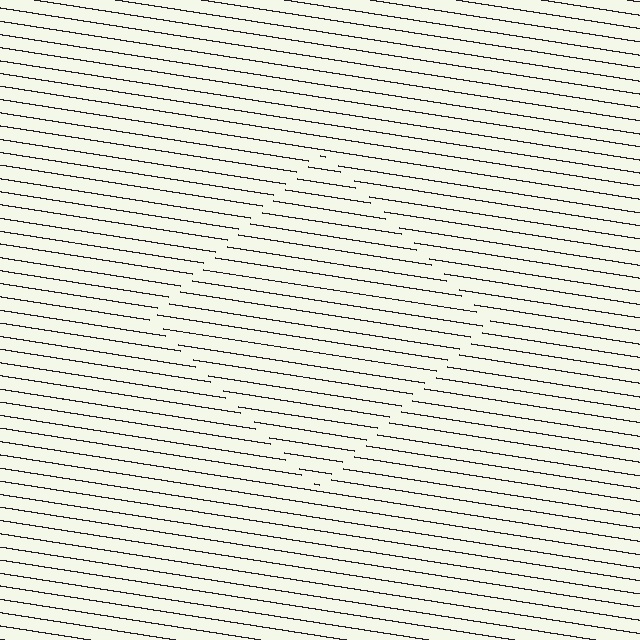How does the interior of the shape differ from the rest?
The interior of the shape contains the same grating, shifted by half a period — the contour is defined by the phase discontinuity where line-ends from the inner and outer gratings abut.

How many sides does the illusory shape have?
4 sides — the line-ends trace a square.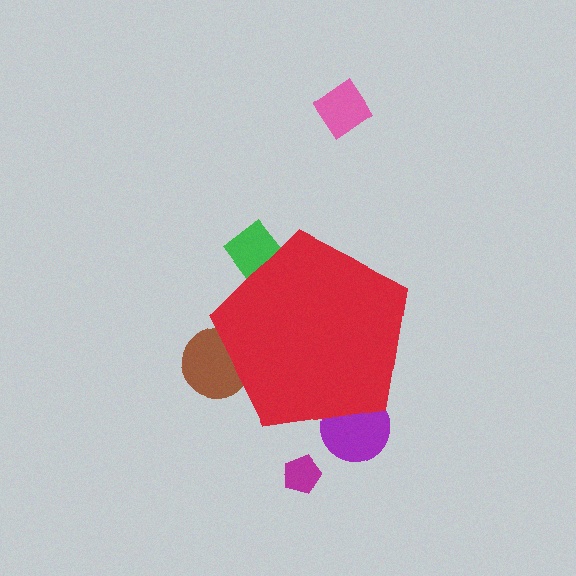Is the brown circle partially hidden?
Yes, the brown circle is partially hidden behind the red pentagon.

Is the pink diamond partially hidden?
No, the pink diamond is fully visible.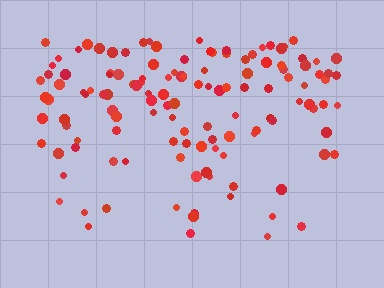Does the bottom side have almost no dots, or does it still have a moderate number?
Still a moderate number, just noticeably fewer than the top.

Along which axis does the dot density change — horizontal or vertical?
Vertical.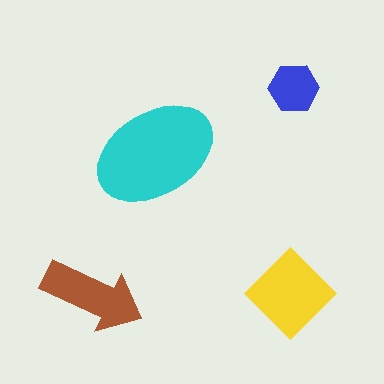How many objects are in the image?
There are 4 objects in the image.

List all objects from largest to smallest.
The cyan ellipse, the yellow diamond, the brown arrow, the blue hexagon.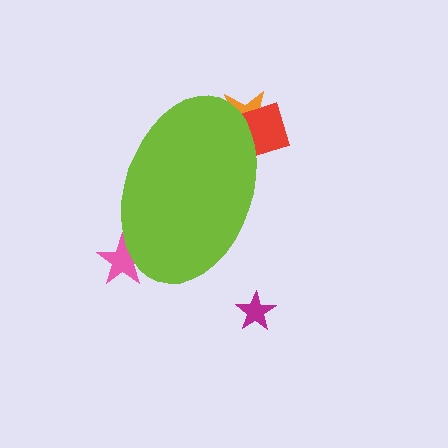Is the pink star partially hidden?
Yes, the pink star is partially hidden behind the lime ellipse.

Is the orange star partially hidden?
Yes, the orange star is partially hidden behind the lime ellipse.